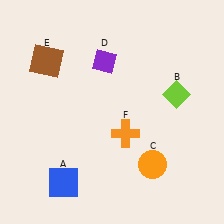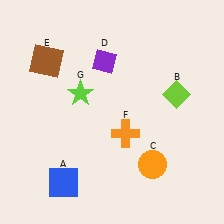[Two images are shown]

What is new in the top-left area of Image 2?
A lime star (G) was added in the top-left area of Image 2.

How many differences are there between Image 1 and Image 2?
There is 1 difference between the two images.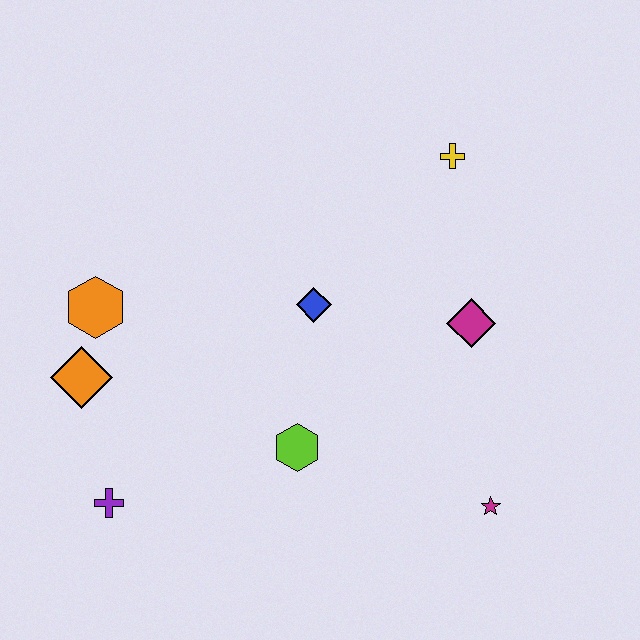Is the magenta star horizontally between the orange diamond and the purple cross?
No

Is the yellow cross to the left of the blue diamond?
No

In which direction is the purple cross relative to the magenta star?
The purple cross is to the left of the magenta star.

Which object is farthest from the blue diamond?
The purple cross is farthest from the blue diamond.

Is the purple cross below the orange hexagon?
Yes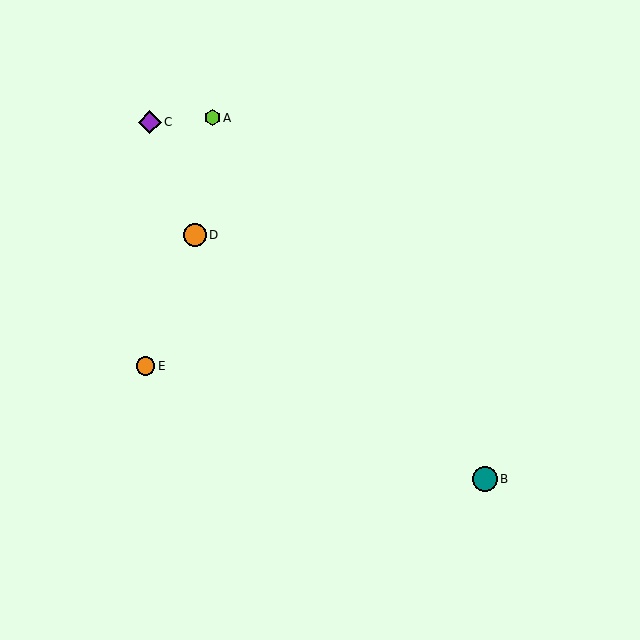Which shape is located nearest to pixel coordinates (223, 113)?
The lime hexagon (labeled A) at (212, 118) is nearest to that location.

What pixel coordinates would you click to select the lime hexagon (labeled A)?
Click at (212, 118) to select the lime hexagon A.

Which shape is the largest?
The teal circle (labeled B) is the largest.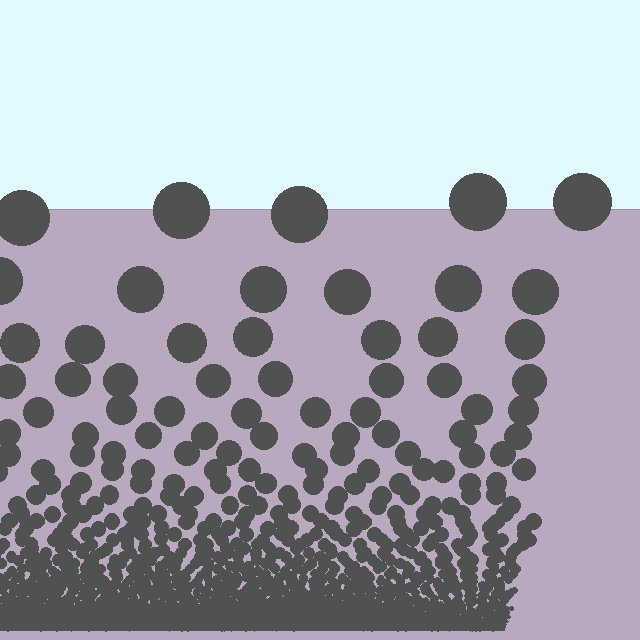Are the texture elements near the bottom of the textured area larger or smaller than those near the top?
Smaller. The gradient is inverted — elements near the bottom are smaller and denser.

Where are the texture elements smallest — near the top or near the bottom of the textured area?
Near the bottom.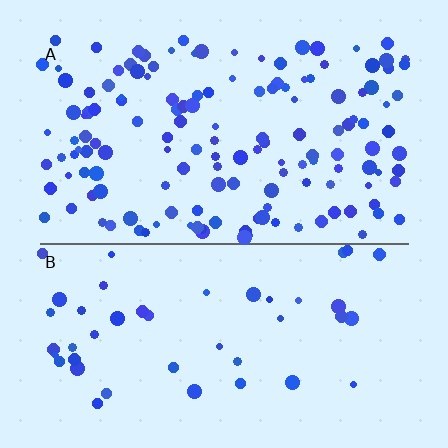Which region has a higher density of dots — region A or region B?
A (the top).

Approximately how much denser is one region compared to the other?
Approximately 3.2× — region A over region B.